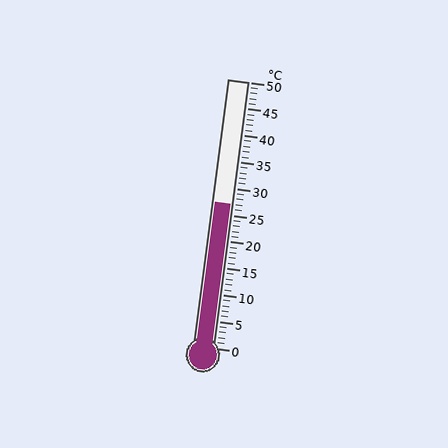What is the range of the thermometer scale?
The thermometer scale ranges from 0°C to 50°C.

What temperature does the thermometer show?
The thermometer shows approximately 27°C.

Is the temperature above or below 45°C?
The temperature is below 45°C.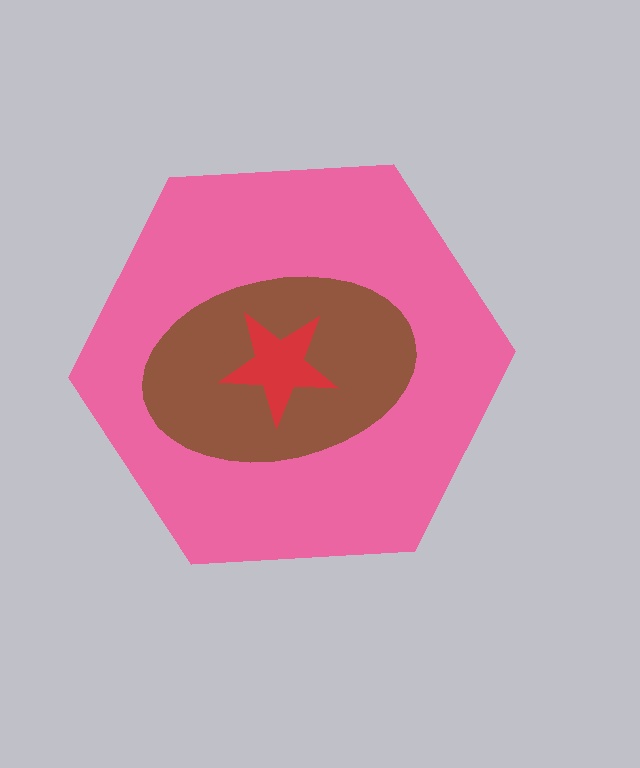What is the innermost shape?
The red star.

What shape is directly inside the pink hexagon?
The brown ellipse.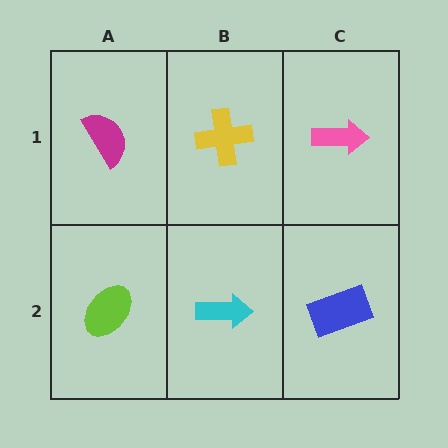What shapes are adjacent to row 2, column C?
A pink arrow (row 1, column C), a cyan arrow (row 2, column B).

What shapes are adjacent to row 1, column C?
A blue rectangle (row 2, column C), a yellow cross (row 1, column B).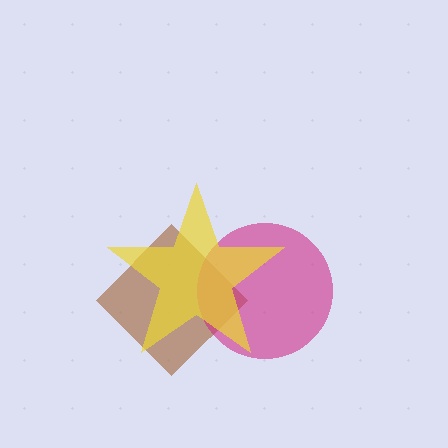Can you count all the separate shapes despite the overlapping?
Yes, there are 3 separate shapes.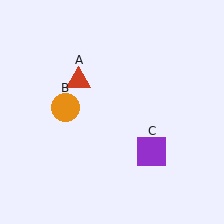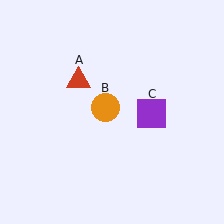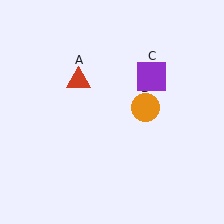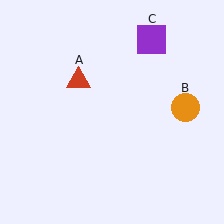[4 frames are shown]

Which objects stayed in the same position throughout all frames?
Red triangle (object A) remained stationary.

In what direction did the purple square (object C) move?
The purple square (object C) moved up.